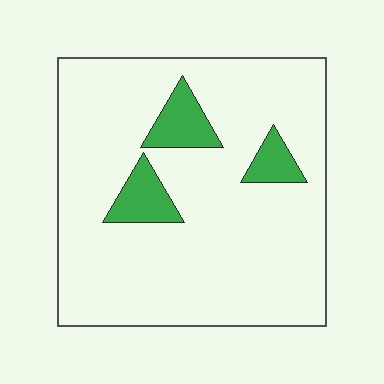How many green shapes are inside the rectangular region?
3.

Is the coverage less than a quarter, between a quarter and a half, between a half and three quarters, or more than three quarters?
Less than a quarter.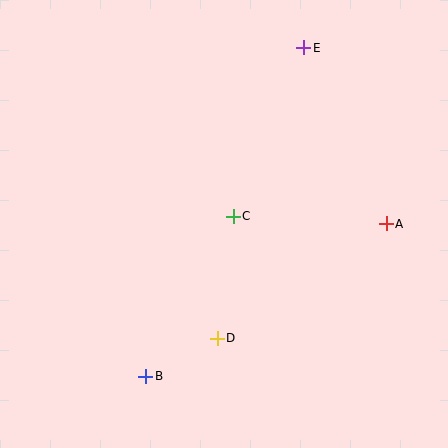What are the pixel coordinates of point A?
Point A is at (386, 224).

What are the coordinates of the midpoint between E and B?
The midpoint between E and B is at (225, 212).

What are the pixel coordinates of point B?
Point B is at (146, 376).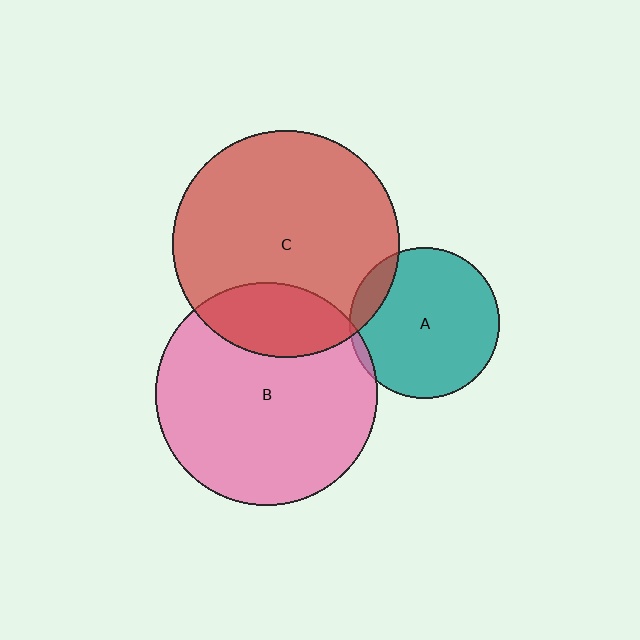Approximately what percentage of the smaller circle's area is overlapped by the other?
Approximately 20%.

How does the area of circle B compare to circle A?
Approximately 2.2 times.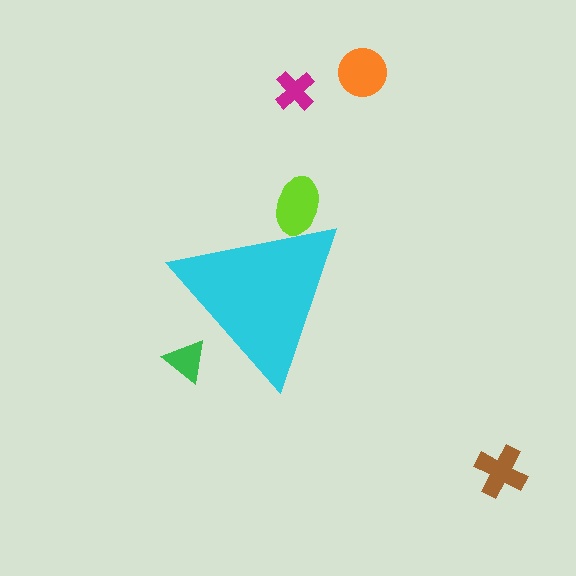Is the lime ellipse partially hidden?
Yes, the lime ellipse is partially hidden behind the cyan triangle.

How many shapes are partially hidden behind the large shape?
2 shapes are partially hidden.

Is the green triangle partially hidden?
Yes, the green triangle is partially hidden behind the cyan triangle.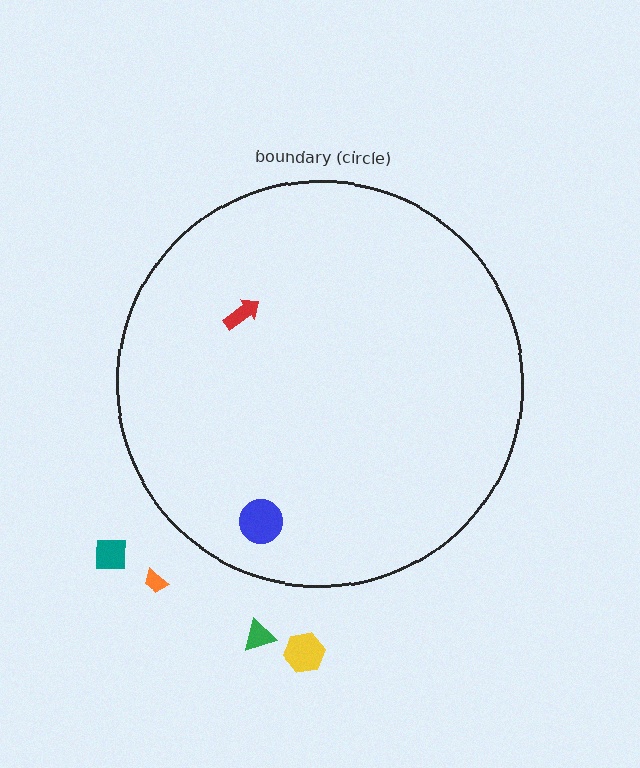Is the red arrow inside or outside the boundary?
Inside.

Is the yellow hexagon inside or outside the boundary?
Outside.